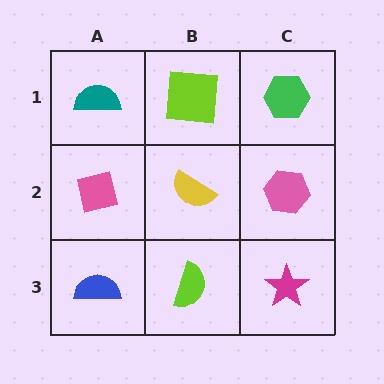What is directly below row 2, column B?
A lime semicircle.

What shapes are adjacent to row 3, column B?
A yellow semicircle (row 2, column B), a blue semicircle (row 3, column A), a magenta star (row 3, column C).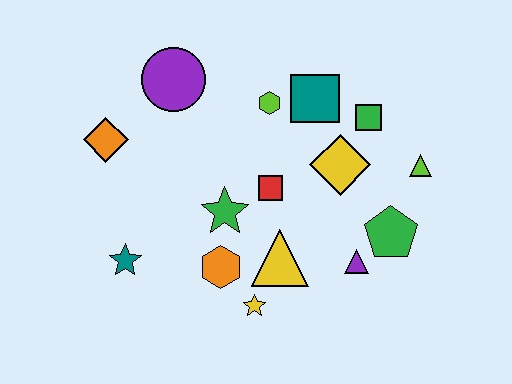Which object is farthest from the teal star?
The lime triangle is farthest from the teal star.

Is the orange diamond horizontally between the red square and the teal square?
No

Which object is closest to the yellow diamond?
The green square is closest to the yellow diamond.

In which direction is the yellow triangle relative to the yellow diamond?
The yellow triangle is below the yellow diamond.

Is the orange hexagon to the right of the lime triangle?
No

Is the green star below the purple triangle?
No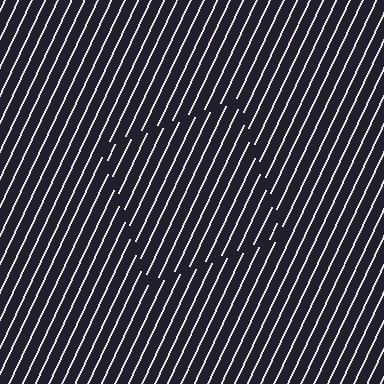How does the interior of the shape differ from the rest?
The interior of the shape contains the same grating, shifted by half a period — the contour is defined by the phase discontinuity where line-ends from the inner and outer gratings abut.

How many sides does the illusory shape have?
4 sides — the line-ends trace a square.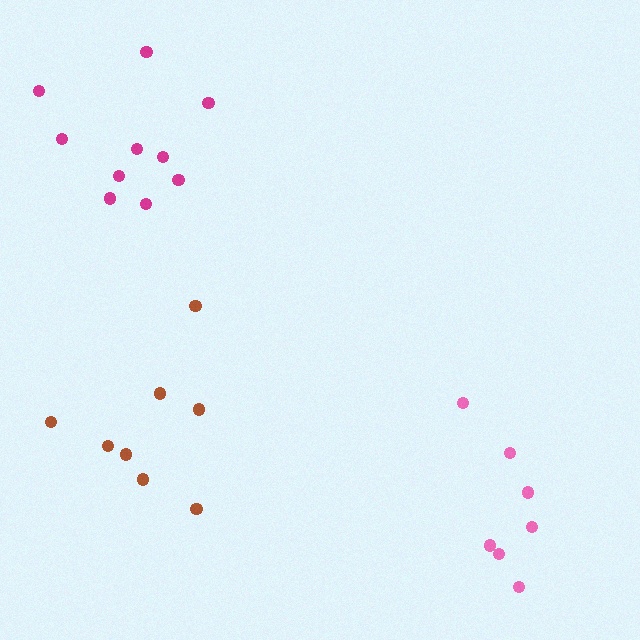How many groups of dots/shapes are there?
There are 3 groups.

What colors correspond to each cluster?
The clusters are colored: pink, brown, magenta.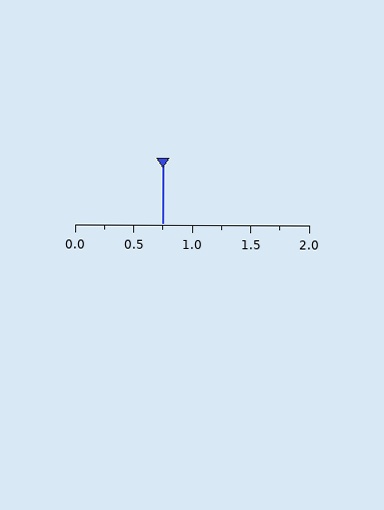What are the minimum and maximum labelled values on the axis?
The axis runs from 0.0 to 2.0.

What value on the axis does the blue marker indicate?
The marker indicates approximately 0.75.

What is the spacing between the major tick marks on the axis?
The major ticks are spaced 0.5 apart.